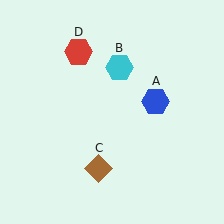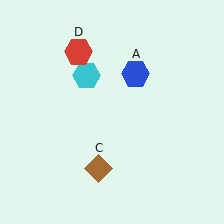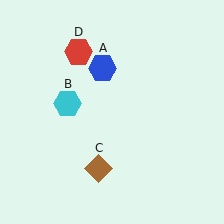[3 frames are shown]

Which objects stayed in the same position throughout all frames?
Brown diamond (object C) and red hexagon (object D) remained stationary.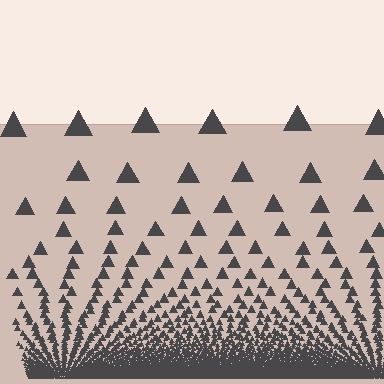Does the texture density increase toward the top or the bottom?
Density increases toward the bottom.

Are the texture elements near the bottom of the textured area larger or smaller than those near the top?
Smaller. The gradient is inverted — elements near the bottom are smaller and denser.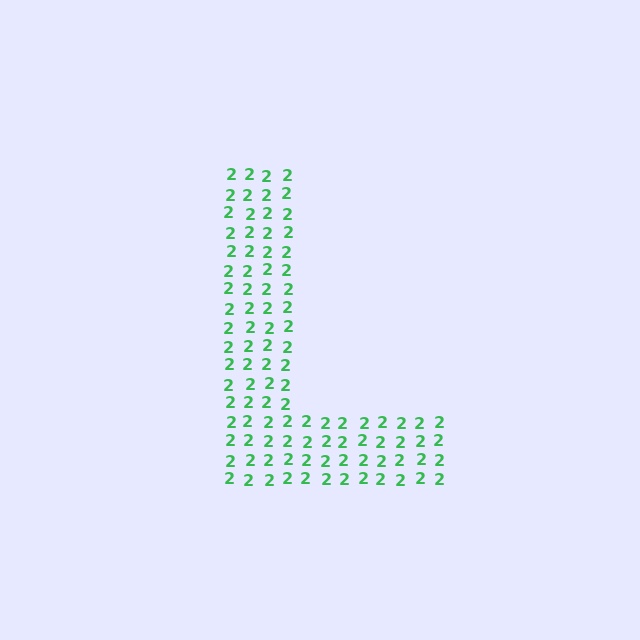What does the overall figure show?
The overall figure shows the letter L.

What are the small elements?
The small elements are digit 2's.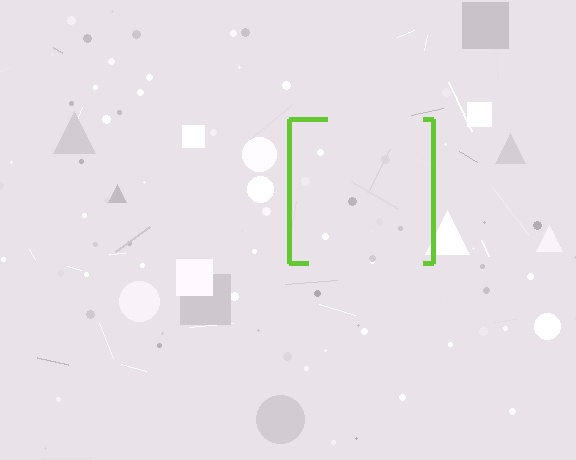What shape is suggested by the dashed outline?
The dashed outline suggests a square.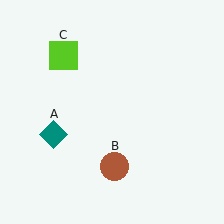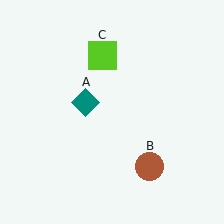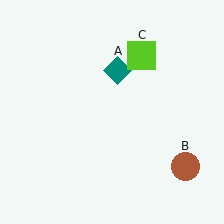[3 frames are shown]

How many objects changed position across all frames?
3 objects changed position: teal diamond (object A), brown circle (object B), lime square (object C).